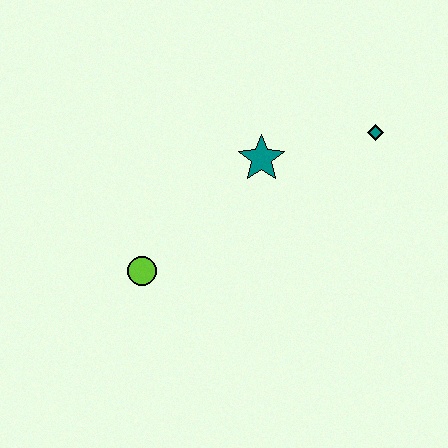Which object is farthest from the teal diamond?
The lime circle is farthest from the teal diamond.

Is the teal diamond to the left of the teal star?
No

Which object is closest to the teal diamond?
The teal star is closest to the teal diamond.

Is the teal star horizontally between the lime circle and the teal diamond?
Yes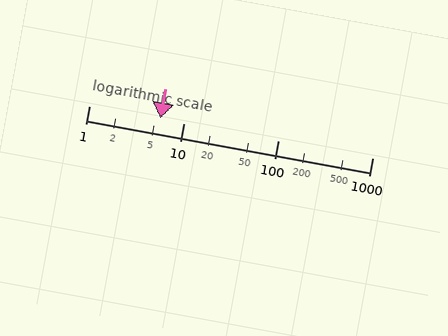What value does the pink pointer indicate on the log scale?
The pointer indicates approximately 5.7.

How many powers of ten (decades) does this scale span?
The scale spans 3 decades, from 1 to 1000.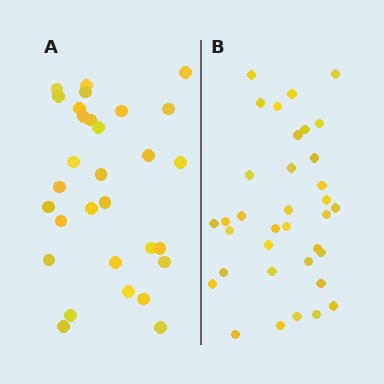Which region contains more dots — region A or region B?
Region B (the right region) has more dots.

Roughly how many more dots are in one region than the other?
Region B has about 5 more dots than region A.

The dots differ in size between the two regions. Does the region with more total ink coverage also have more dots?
No. Region A has more total ink coverage because its dots are larger, but region B actually contains more individual dots. Total area can be misleading — the number of items is what matters here.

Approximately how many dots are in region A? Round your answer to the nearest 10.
About 30 dots.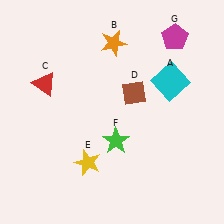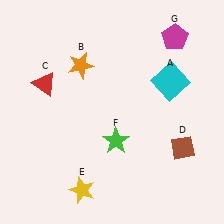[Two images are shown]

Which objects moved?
The objects that moved are: the orange star (B), the brown diamond (D), the yellow star (E).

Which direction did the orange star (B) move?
The orange star (B) moved left.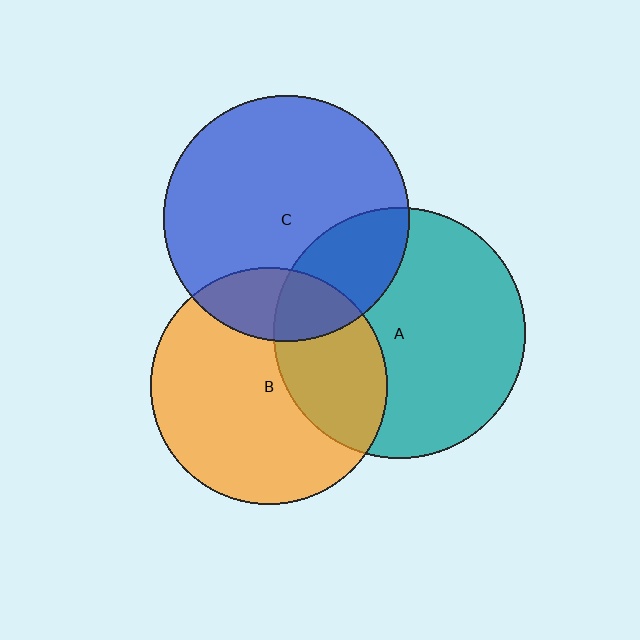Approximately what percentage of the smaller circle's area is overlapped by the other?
Approximately 35%.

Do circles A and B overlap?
Yes.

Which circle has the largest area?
Circle A (teal).